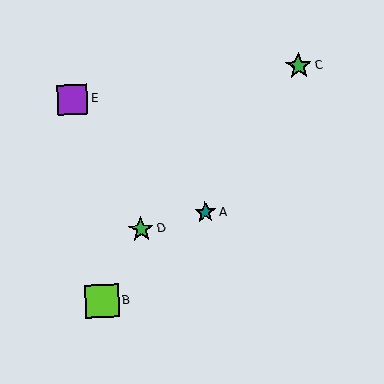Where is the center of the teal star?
The center of the teal star is at (205, 212).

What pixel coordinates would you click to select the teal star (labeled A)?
Click at (205, 212) to select the teal star A.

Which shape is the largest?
The lime square (labeled B) is the largest.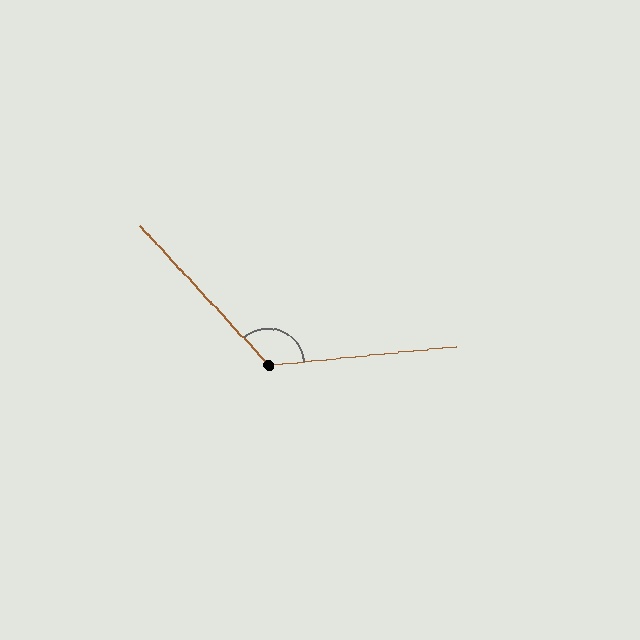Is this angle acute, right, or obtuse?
It is obtuse.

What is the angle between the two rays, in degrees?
Approximately 127 degrees.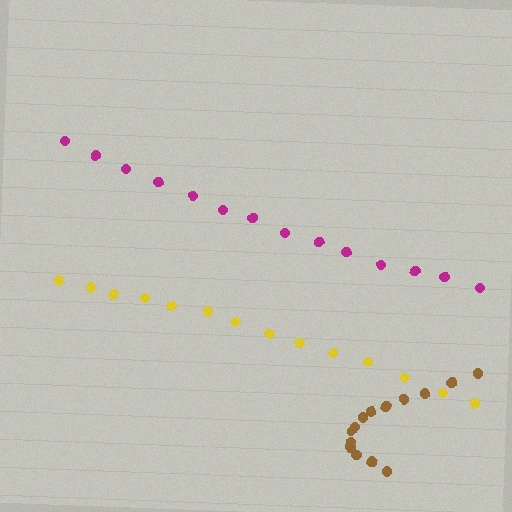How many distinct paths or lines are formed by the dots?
There are 3 distinct paths.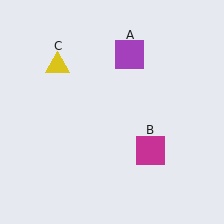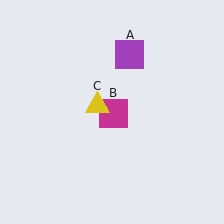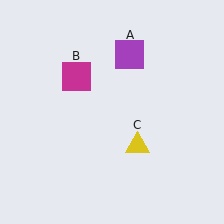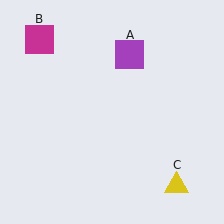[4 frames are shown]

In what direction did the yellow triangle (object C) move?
The yellow triangle (object C) moved down and to the right.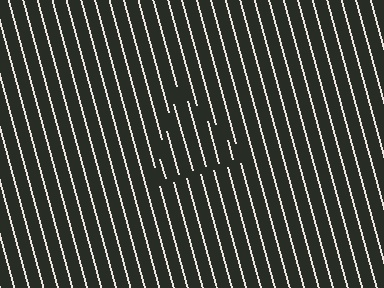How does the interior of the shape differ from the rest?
The interior of the shape contains the same grating, shifted by half a period — the contour is defined by the phase discontinuity where line-ends from the inner and outer gratings abut.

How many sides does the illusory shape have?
3 sides — the line-ends trace a triangle.